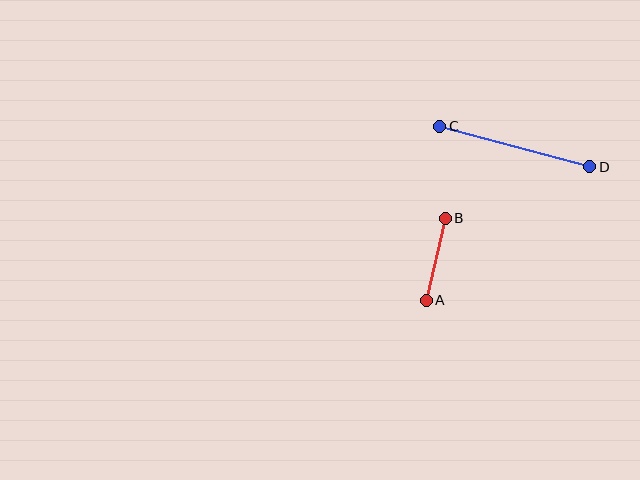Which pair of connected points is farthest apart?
Points C and D are farthest apart.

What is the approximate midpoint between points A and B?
The midpoint is at approximately (436, 259) pixels.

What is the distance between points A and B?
The distance is approximately 84 pixels.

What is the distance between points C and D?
The distance is approximately 156 pixels.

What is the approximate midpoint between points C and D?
The midpoint is at approximately (515, 146) pixels.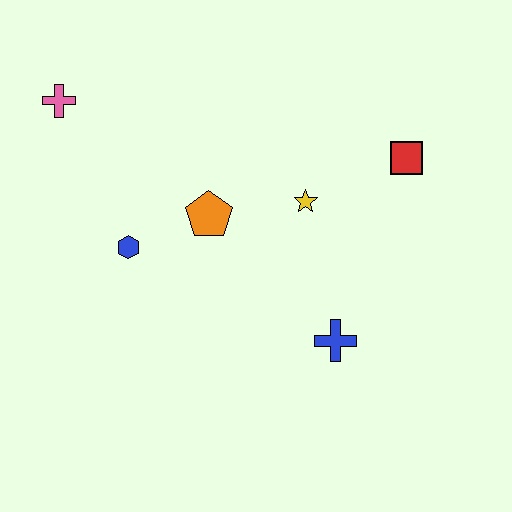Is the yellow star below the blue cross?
No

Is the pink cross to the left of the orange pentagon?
Yes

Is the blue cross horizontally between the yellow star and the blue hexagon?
No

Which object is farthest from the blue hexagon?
The red square is farthest from the blue hexagon.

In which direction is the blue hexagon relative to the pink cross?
The blue hexagon is below the pink cross.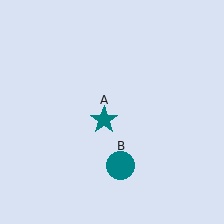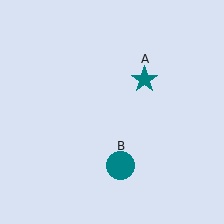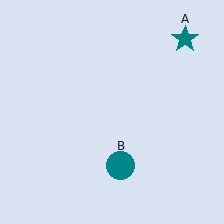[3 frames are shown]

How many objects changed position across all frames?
1 object changed position: teal star (object A).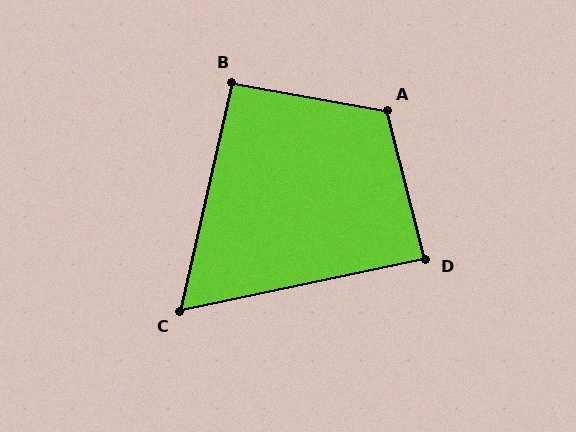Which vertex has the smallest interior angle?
C, at approximately 65 degrees.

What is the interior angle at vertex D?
Approximately 87 degrees (approximately right).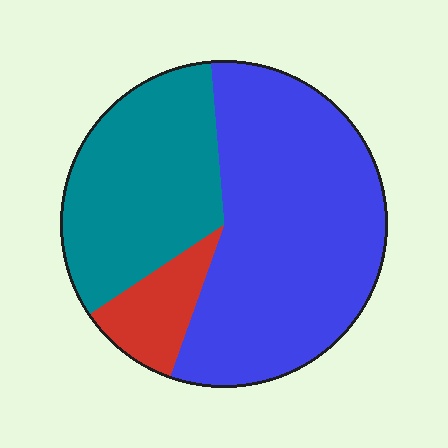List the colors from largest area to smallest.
From largest to smallest: blue, teal, red.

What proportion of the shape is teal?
Teal covers around 35% of the shape.